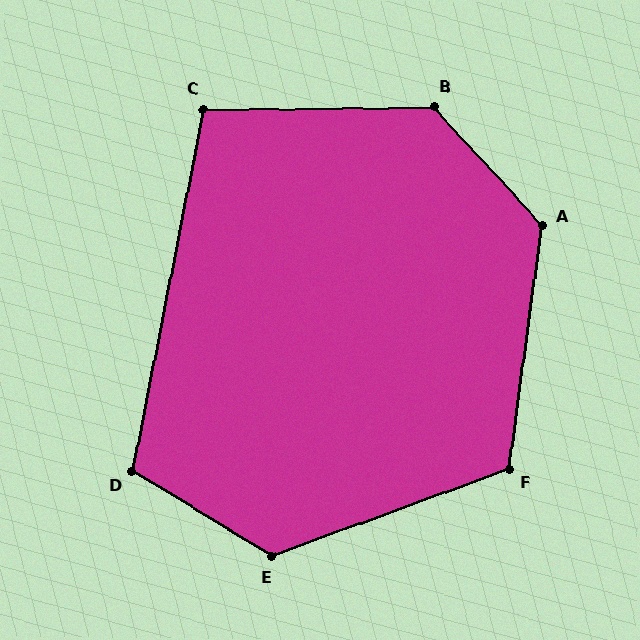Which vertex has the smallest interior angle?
C, at approximately 101 degrees.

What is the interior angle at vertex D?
Approximately 110 degrees (obtuse).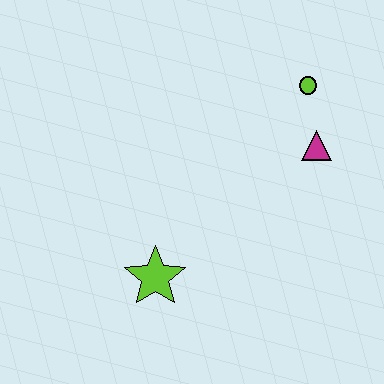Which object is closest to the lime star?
The magenta triangle is closest to the lime star.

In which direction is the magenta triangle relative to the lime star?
The magenta triangle is to the right of the lime star.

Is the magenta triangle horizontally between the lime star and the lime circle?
No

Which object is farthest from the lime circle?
The lime star is farthest from the lime circle.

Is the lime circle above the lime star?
Yes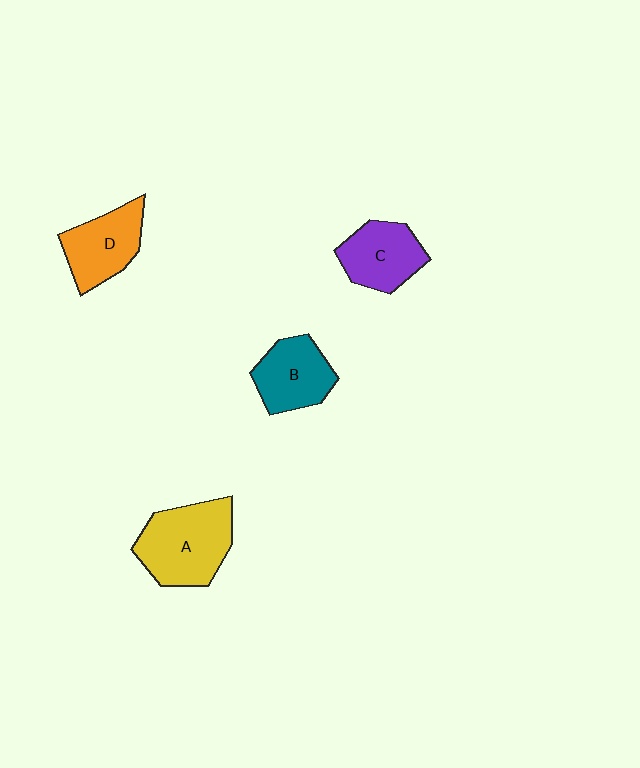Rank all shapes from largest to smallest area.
From largest to smallest: A (yellow), D (orange), B (teal), C (purple).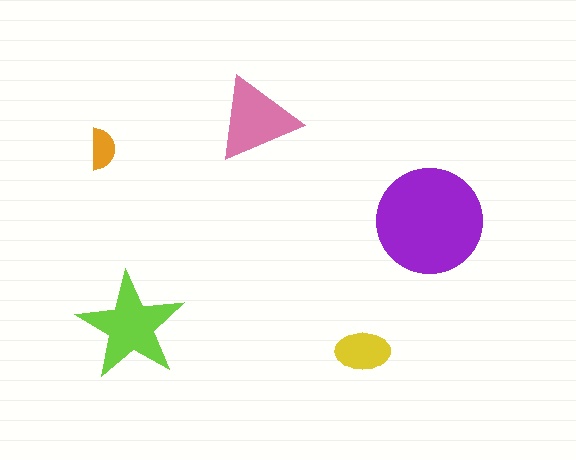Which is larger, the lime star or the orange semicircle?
The lime star.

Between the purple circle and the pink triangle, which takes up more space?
The purple circle.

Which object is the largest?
The purple circle.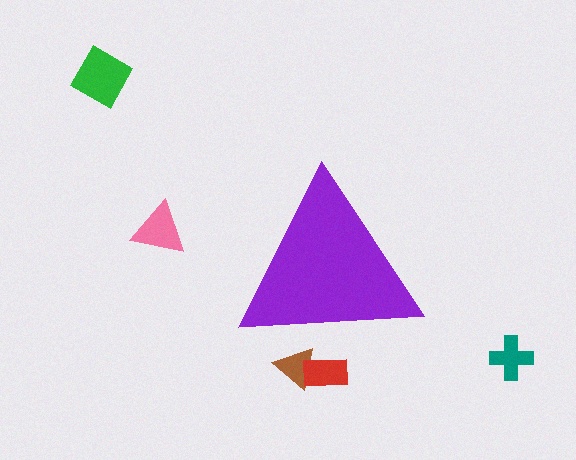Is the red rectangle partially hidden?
Yes, the red rectangle is partially hidden behind the purple triangle.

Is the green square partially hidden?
No, the green square is fully visible.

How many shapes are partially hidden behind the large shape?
2 shapes are partially hidden.